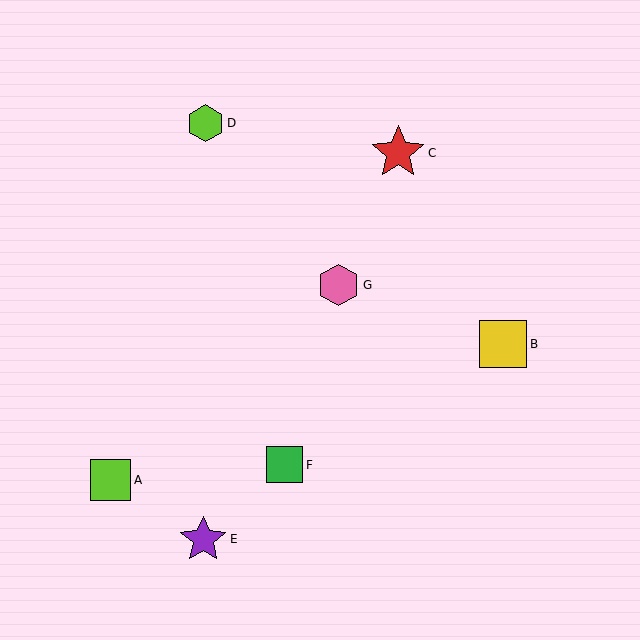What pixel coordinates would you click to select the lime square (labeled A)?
Click at (111, 480) to select the lime square A.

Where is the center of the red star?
The center of the red star is at (398, 153).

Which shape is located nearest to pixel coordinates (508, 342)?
The yellow square (labeled B) at (503, 344) is nearest to that location.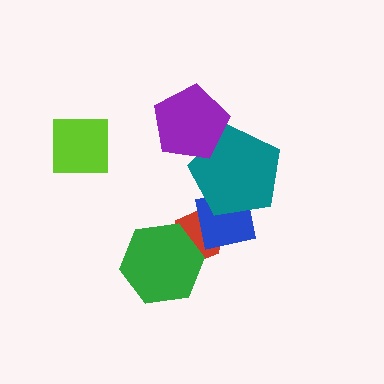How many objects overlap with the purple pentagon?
1 object overlaps with the purple pentagon.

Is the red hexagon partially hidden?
Yes, it is partially covered by another shape.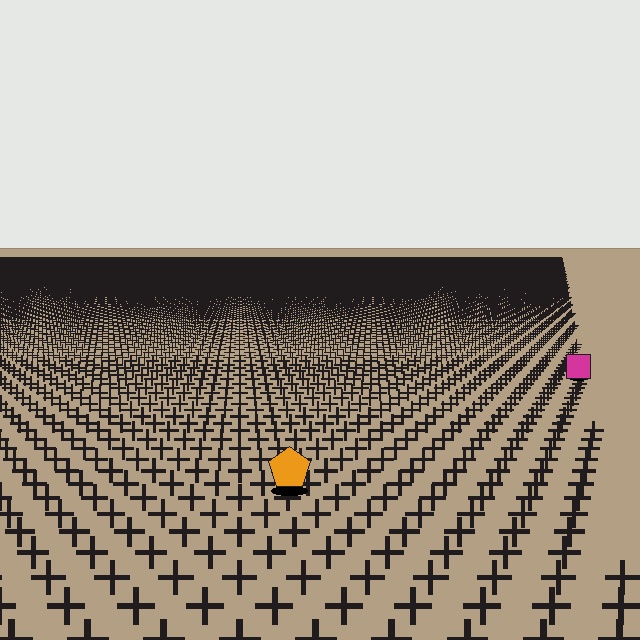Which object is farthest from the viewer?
The magenta square is farthest from the viewer. It appears smaller and the ground texture around it is denser.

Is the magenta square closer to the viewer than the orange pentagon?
No. The orange pentagon is closer — you can tell from the texture gradient: the ground texture is coarser near it.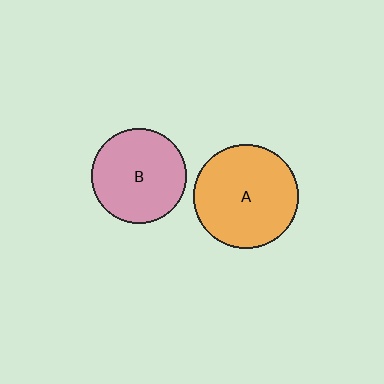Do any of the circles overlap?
No, none of the circles overlap.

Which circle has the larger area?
Circle A (orange).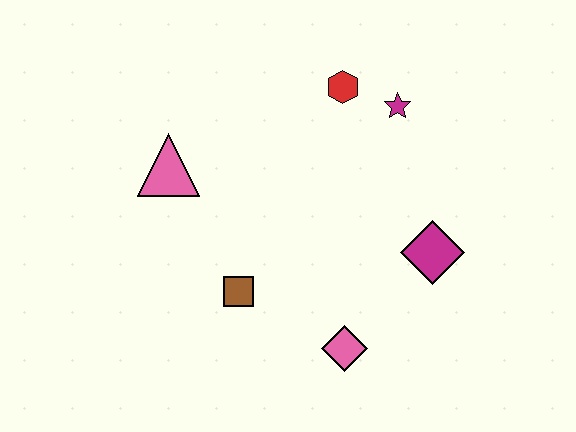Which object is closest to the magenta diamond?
The pink diamond is closest to the magenta diamond.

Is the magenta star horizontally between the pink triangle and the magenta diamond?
Yes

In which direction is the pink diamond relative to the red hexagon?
The pink diamond is below the red hexagon.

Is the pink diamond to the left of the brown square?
No